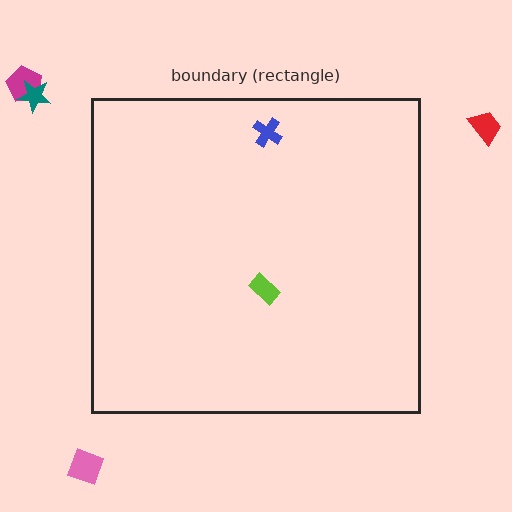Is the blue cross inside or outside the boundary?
Inside.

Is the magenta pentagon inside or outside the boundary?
Outside.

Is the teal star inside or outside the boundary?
Outside.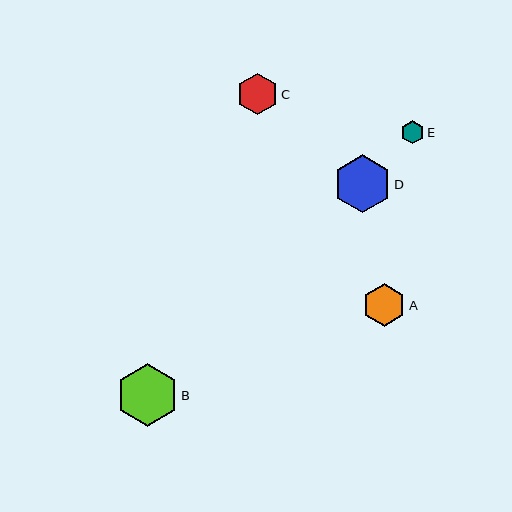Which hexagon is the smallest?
Hexagon E is the smallest with a size of approximately 23 pixels.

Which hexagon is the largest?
Hexagon B is the largest with a size of approximately 62 pixels.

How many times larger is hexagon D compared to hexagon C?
Hexagon D is approximately 1.4 times the size of hexagon C.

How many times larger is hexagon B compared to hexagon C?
Hexagon B is approximately 1.5 times the size of hexagon C.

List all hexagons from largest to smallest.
From largest to smallest: B, D, A, C, E.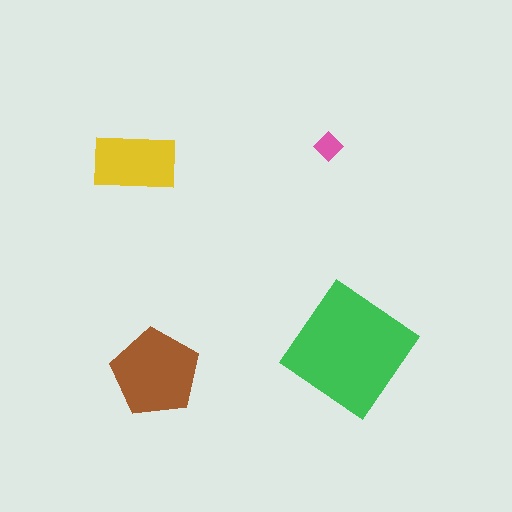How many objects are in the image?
There are 4 objects in the image.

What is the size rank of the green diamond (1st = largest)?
1st.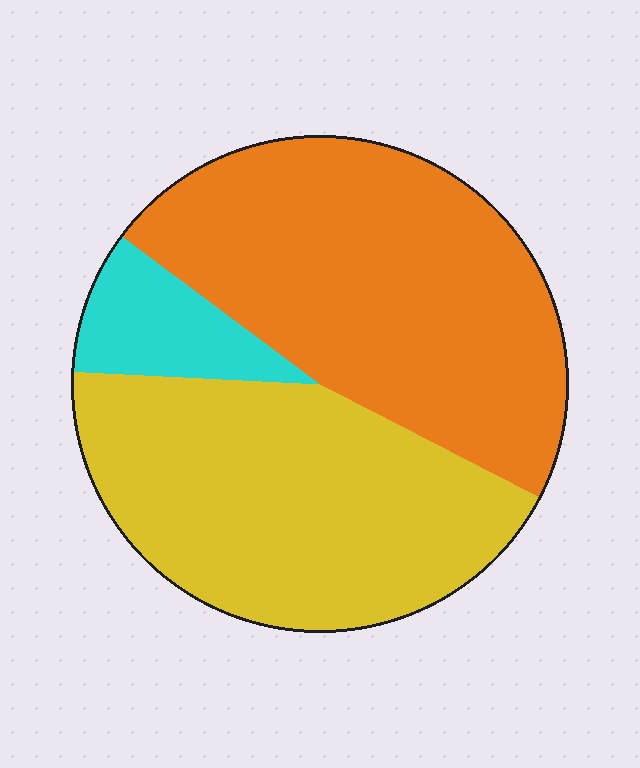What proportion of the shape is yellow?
Yellow takes up about two fifths (2/5) of the shape.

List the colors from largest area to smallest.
From largest to smallest: orange, yellow, cyan.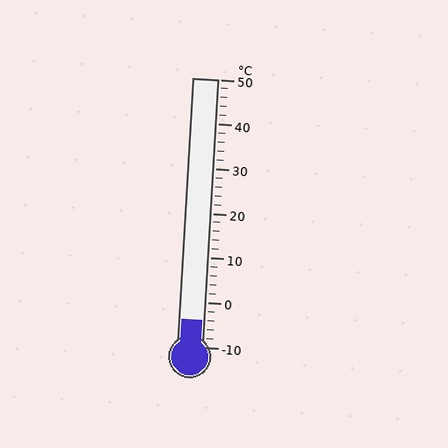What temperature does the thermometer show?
The thermometer shows approximately -4°C.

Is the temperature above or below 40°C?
The temperature is below 40°C.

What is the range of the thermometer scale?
The thermometer scale ranges from -10°C to 50°C.